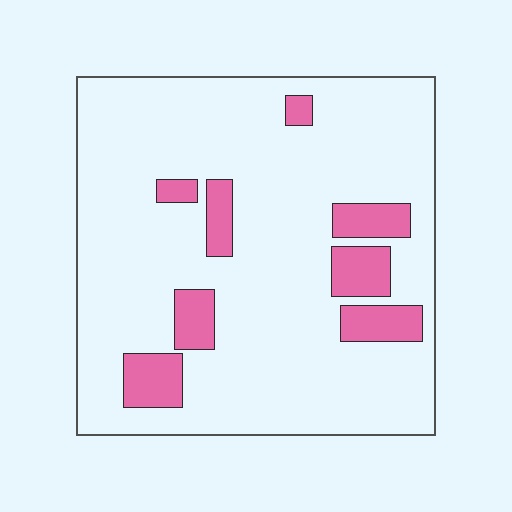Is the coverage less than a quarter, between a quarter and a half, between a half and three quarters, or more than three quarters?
Less than a quarter.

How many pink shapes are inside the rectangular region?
8.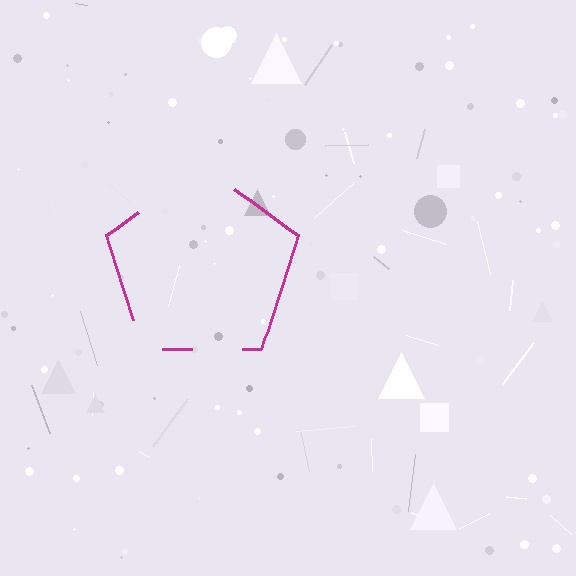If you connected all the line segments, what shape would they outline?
They would outline a pentagon.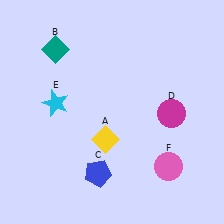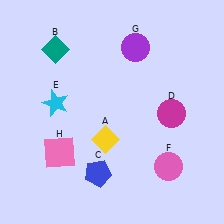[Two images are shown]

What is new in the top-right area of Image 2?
A purple circle (G) was added in the top-right area of Image 2.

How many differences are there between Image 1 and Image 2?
There are 2 differences between the two images.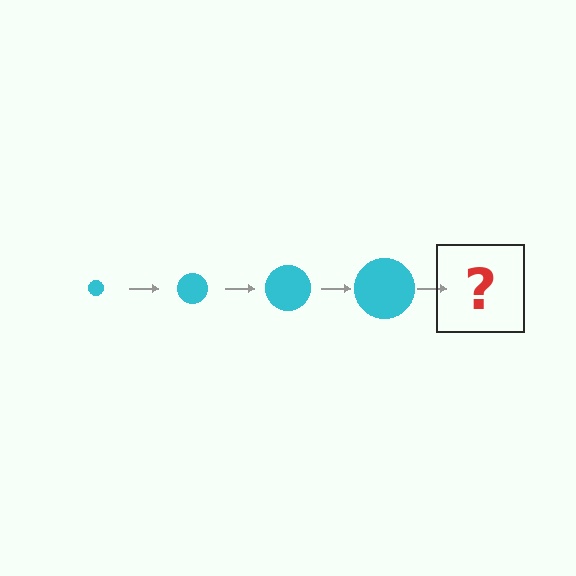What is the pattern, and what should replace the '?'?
The pattern is that the circle gets progressively larger each step. The '?' should be a cyan circle, larger than the previous one.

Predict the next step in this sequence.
The next step is a cyan circle, larger than the previous one.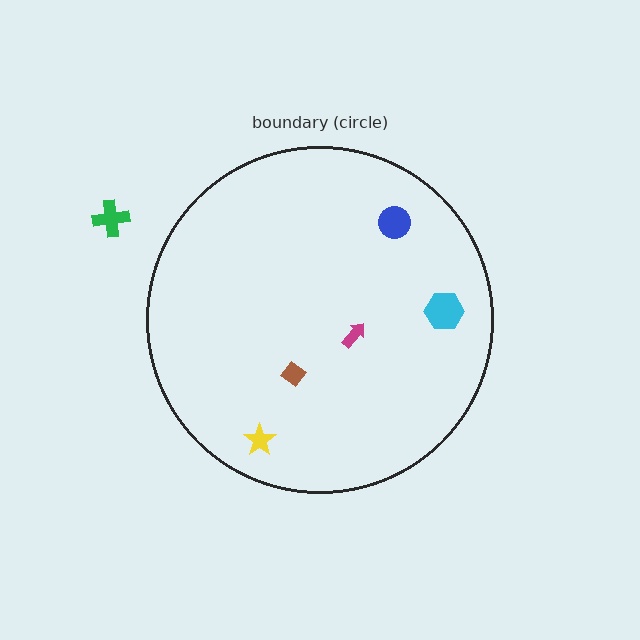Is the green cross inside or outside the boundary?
Outside.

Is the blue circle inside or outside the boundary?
Inside.